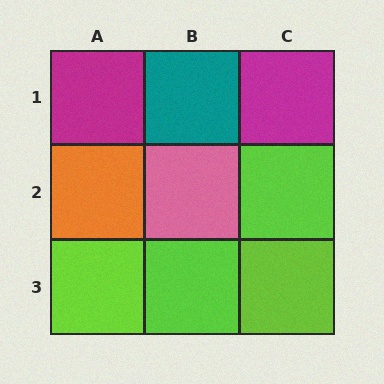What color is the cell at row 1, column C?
Magenta.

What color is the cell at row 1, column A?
Magenta.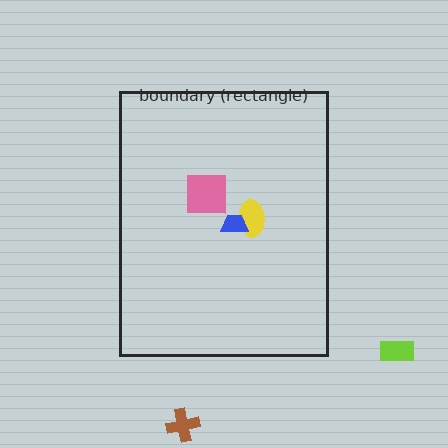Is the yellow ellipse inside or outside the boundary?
Inside.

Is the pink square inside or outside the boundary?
Inside.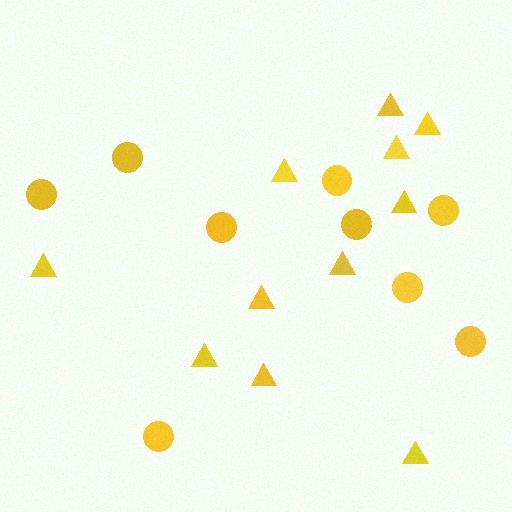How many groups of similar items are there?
There are 2 groups: one group of triangles (11) and one group of circles (9).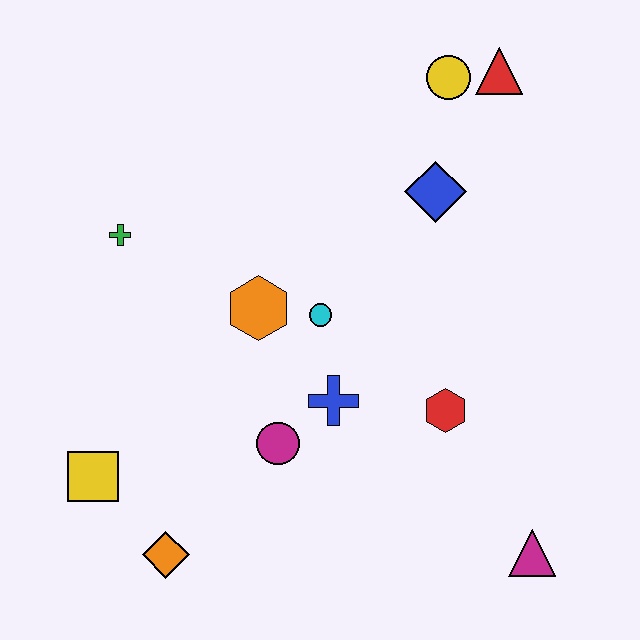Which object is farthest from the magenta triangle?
The green cross is farthest from the magenta triangle.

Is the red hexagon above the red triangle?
No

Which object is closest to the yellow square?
The orange diamond is closest to the yellow square.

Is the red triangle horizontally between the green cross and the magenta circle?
No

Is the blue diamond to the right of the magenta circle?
Yes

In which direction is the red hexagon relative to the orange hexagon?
The red hexagon is to the right of the orange hexagon.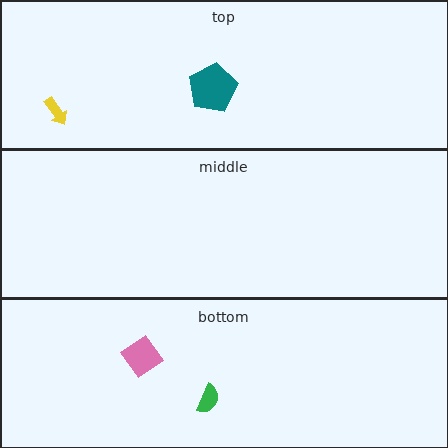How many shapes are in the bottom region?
2.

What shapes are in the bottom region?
The pink diamond, the green semicircle.